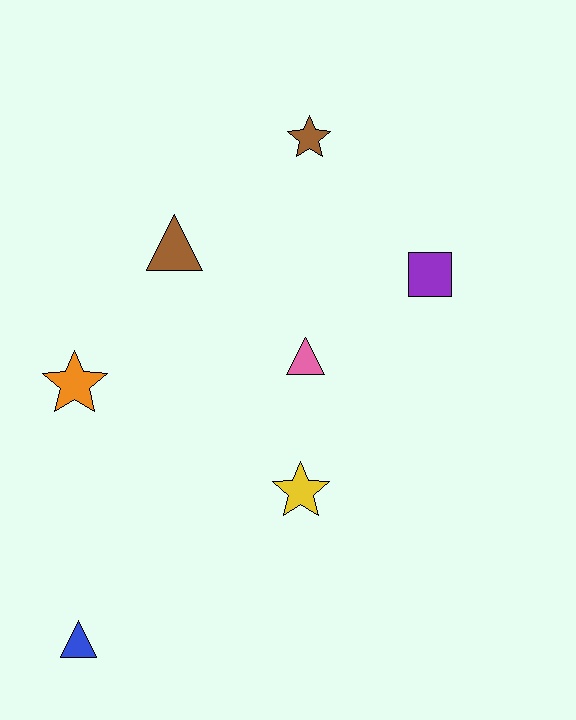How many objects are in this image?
There are 7 objects.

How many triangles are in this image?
There are 3 triangles.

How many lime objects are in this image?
There are no lime objects.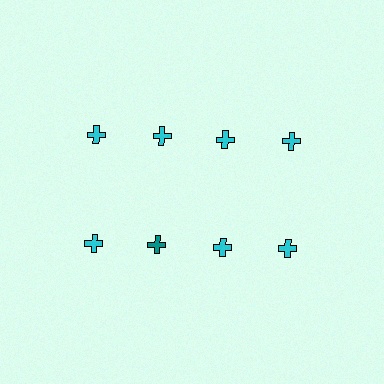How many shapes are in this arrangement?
There are 8 shapes arranged in a grid pattern.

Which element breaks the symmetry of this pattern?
The teal cross in the second row, second from left column breaks the symmetry. All other shapes are cyan crosses.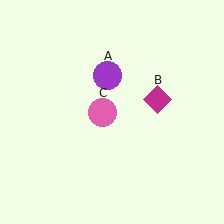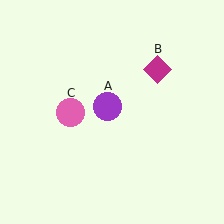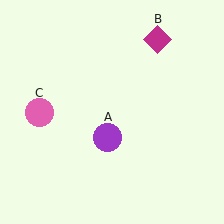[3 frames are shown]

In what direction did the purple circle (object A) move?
The purple circle (object A) moved down.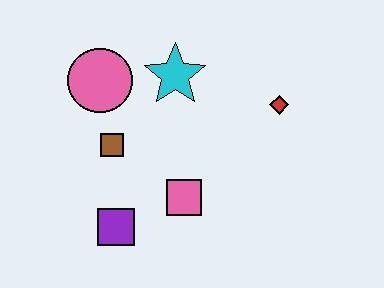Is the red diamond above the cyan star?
No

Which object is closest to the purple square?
The pink square is closest to the purple square.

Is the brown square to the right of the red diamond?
No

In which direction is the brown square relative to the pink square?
The brown square is to the left of the pink square.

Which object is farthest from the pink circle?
The red diamond is farthest from the pink circle.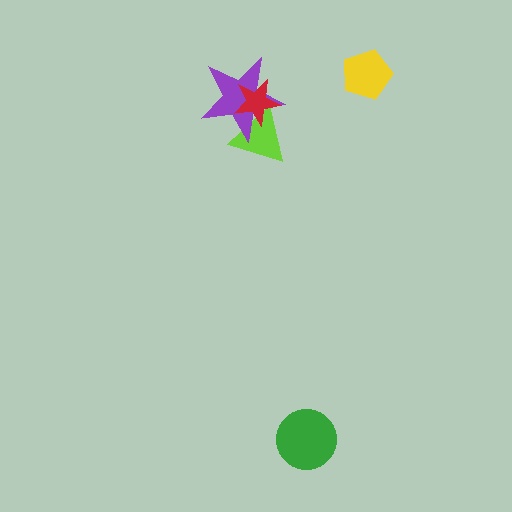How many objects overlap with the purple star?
2 objects overlap with the purple star.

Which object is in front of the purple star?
The red star is in front of the purple star.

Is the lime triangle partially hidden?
Yes, it is partially covered by another shape.